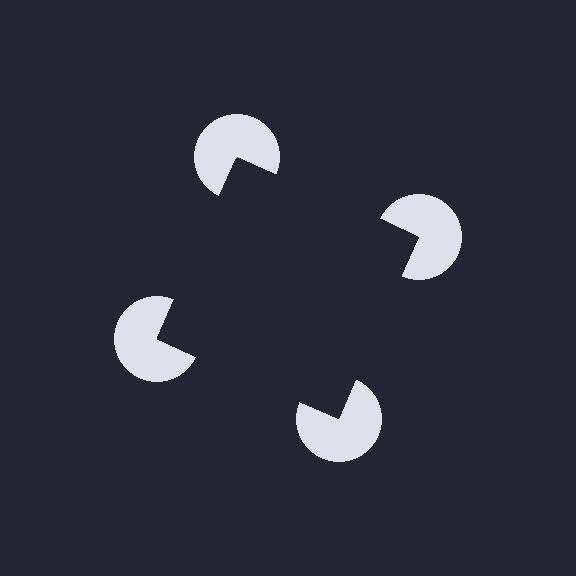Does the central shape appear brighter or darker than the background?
It typically appears slightly darker than the background, even though no actual brightness change is drawn.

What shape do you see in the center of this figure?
An illusory square — its edges are inferred from the aligned wedge cuts in the pac-man discs, not physically drawn.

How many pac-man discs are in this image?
There are 4 — one at each vertex of the illusory square.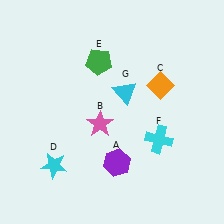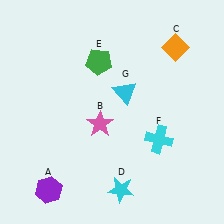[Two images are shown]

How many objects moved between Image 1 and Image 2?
3 objects moved between the two images.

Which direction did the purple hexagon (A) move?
The purple hexagon (A) moved left.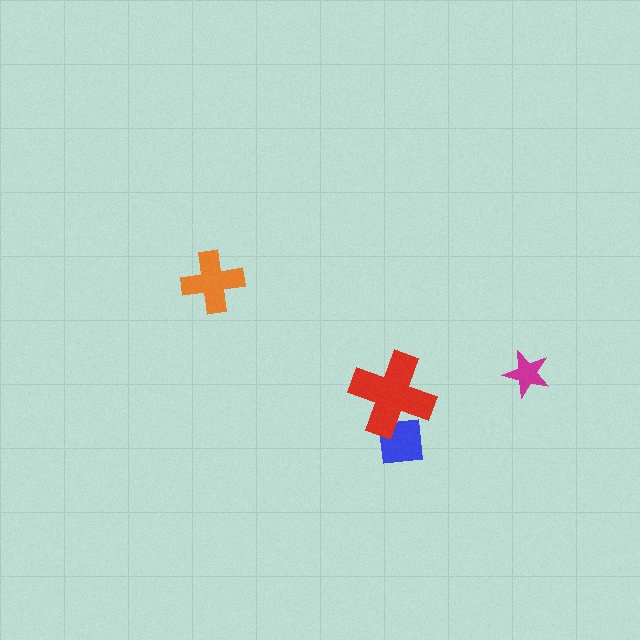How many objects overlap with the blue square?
1 object overlaps with the blue square.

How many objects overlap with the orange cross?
0 objects overlap with the orange cross.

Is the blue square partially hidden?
Yes, it is partially covered by another shape.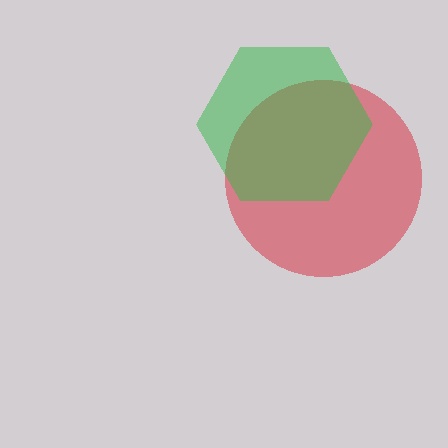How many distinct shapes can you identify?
There are 2 distinct shapes: a red circle, a green hexagon.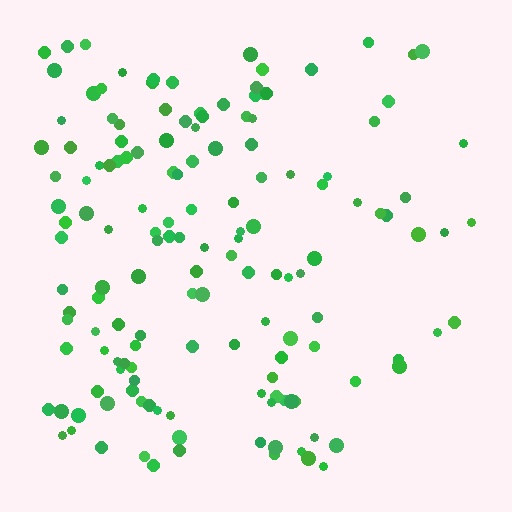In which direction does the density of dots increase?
From right to left, with the left side densest.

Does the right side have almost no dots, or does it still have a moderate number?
Still a moderate number, just noticeably fewer than the left.